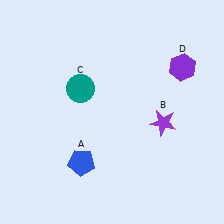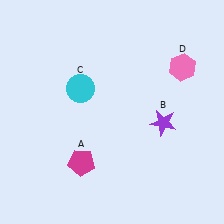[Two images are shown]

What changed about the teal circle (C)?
In Image 1, C is teal. In Image 2, it changed to cyan.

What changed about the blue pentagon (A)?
In Image 1, A is blue. In Image 2, it changed to magenta.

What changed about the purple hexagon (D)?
In Image 1, D is purple. In Image 2, it changed to pink.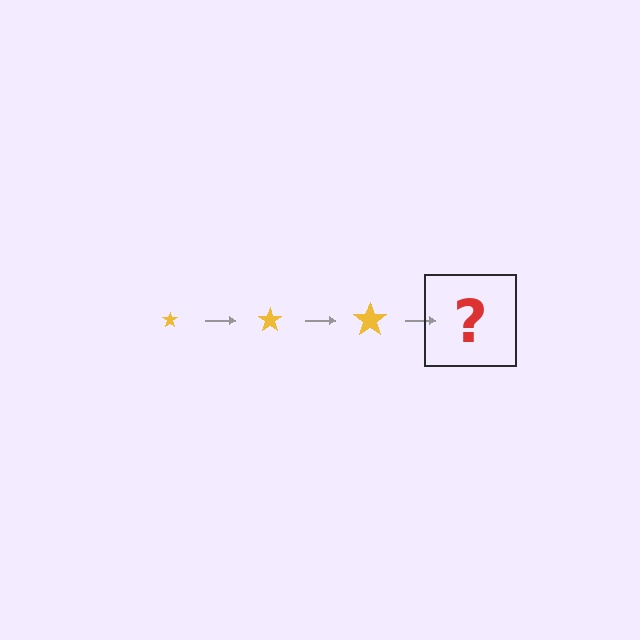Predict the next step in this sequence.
The next step is a yellow star, larger than the previous one.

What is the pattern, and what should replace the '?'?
The pattern is that the star gets progressively larger each step. The '?' should be a yellow star, larger than the previous one.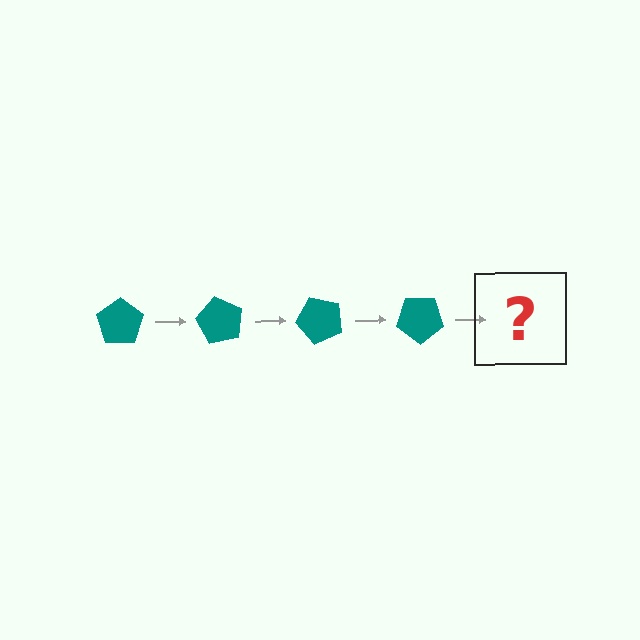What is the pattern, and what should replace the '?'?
The pattern is that the pentagon rotates 60 degrees each step. The '?' should be a teal pentagon rotated 240 degrees.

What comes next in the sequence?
The next element should be a teal pentagon rotated 240 degrees.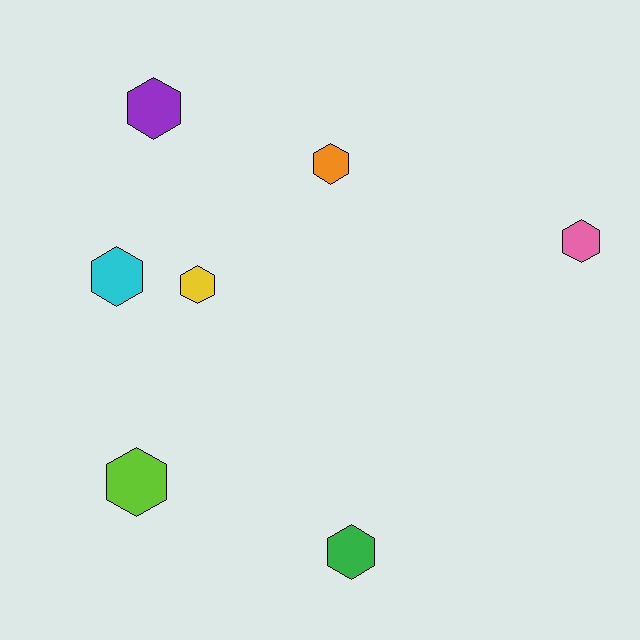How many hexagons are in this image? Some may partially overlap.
There are 7 hexagons.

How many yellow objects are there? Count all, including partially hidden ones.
There is 1 yellow object.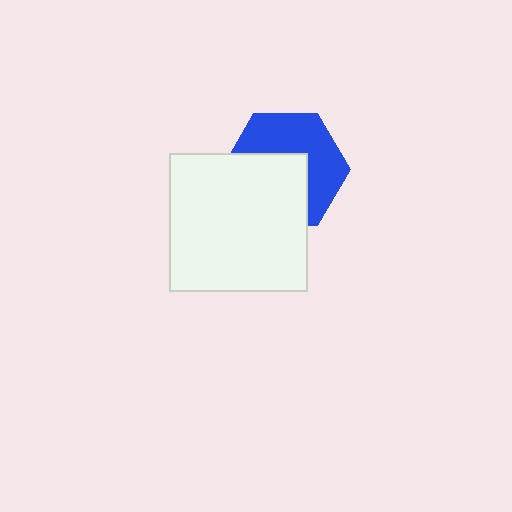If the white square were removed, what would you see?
You would see the complete blue hexagon.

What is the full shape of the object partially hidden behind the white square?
The partially hidden object is a blue hexagon.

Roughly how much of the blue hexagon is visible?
About half of it is visible (roughly 52%).